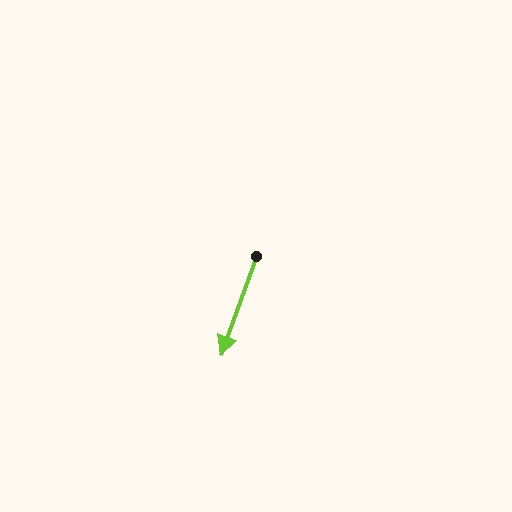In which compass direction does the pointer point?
South.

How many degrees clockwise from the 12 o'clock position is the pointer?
Approximately 200 degrees.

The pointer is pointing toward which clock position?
Roughly 7 o'clock.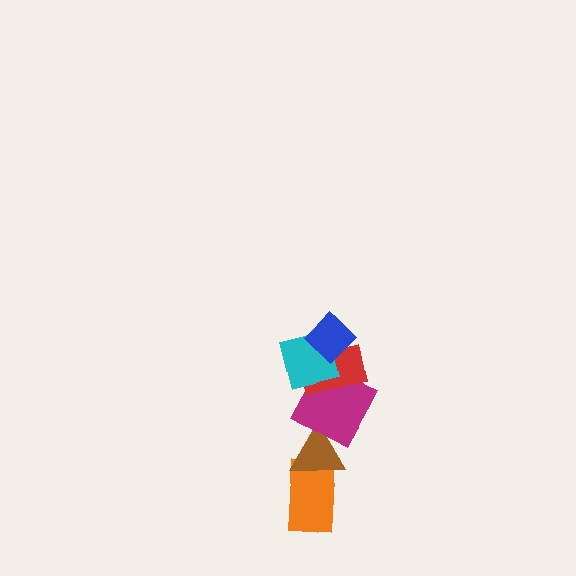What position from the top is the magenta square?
The magenta square is 4th from the top.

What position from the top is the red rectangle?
The red rectangle is 3rd from the top.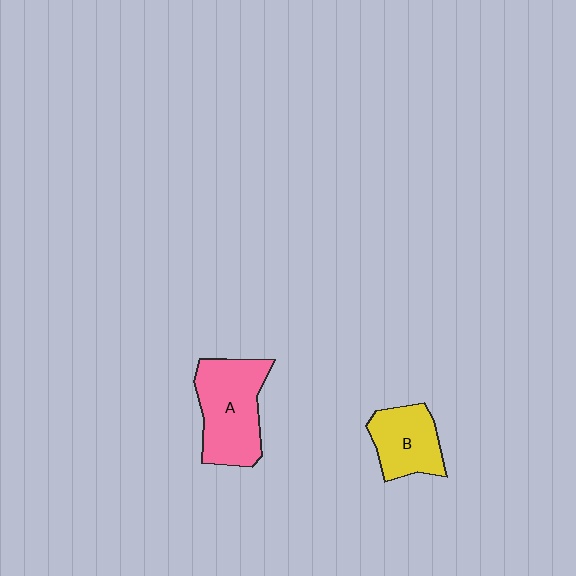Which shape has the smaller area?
Shape B (yellow).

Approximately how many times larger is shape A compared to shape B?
Approximately 1.5 times.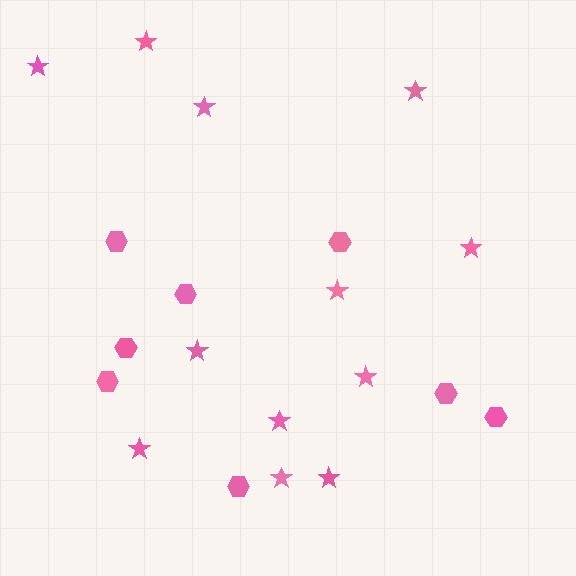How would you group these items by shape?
There are 2 groups: one group of hexagons (8) and one group of stars (12).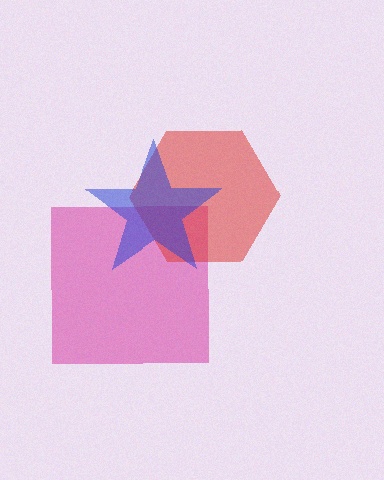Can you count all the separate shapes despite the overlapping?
Yes, there are 3 separate shapes.